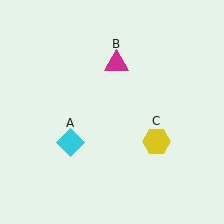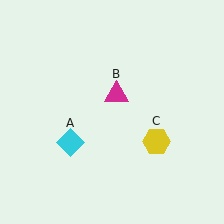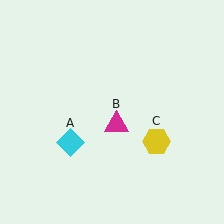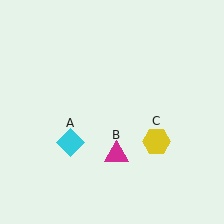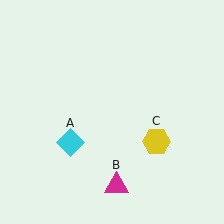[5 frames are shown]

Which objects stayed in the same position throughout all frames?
Cyan diamond (object A) and yellow hexagon (object C) remained stationary.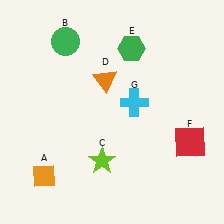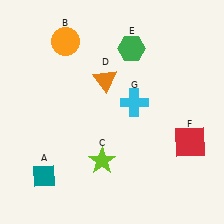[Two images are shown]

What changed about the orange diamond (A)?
In Image 1, A is orange. In Image 2, it changed to teal.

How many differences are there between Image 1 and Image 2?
There are 2 differences between the two images.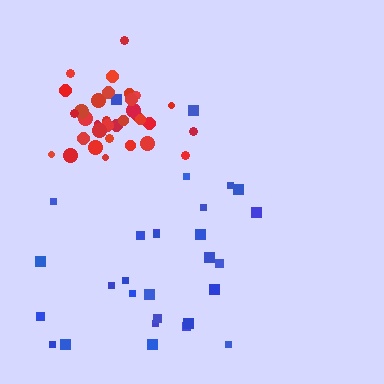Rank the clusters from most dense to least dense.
red, blue.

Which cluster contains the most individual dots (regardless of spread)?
Red (33).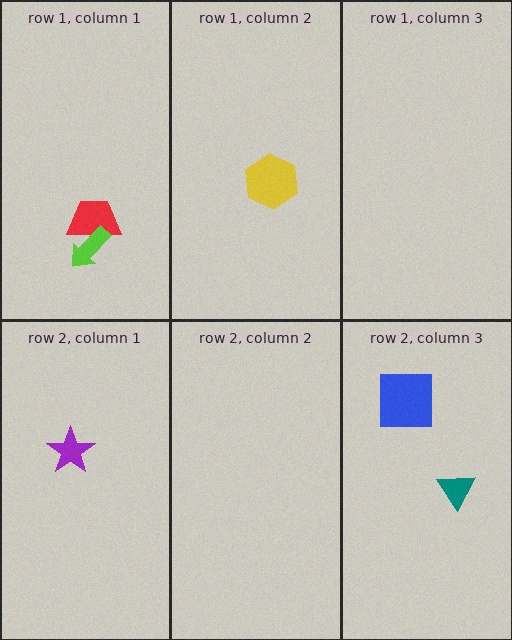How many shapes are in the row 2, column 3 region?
2.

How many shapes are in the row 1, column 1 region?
2.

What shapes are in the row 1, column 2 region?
The yellow hexagon.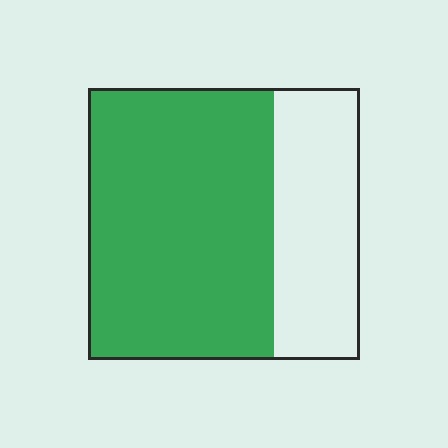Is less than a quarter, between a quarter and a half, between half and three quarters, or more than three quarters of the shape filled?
Between half and three quarters.